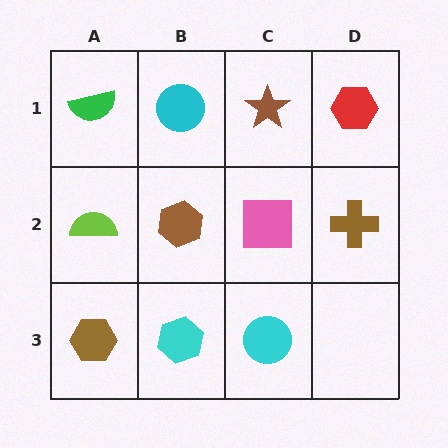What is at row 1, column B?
A cyan circle.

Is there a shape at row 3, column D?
No, that cell is empty.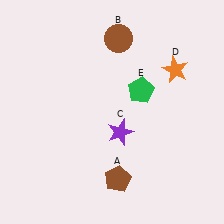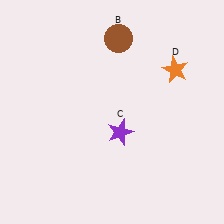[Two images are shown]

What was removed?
The brown pentagon (A), the green pentagon (E) were removed in Image 2.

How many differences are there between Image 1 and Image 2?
There are 2 differences between the two images.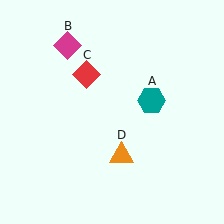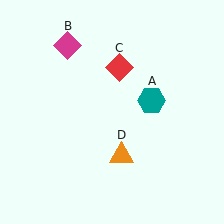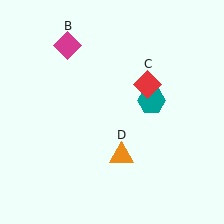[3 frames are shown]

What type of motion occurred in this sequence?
The red diamond (object C) rotated clockwise around the center of the scene.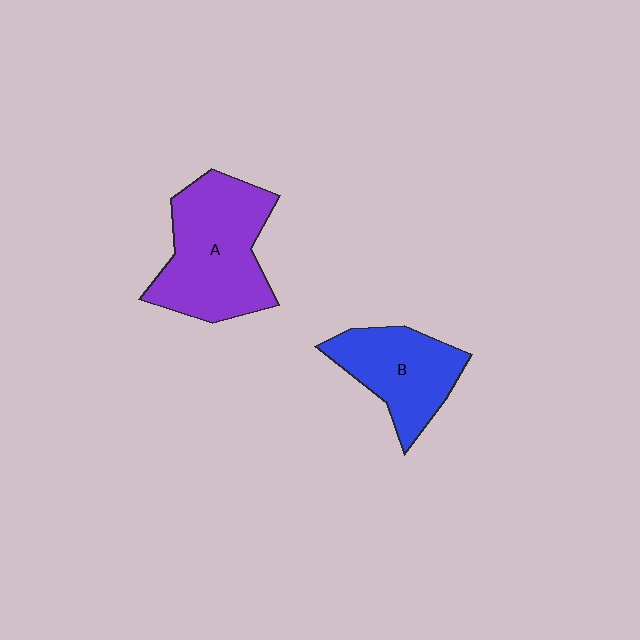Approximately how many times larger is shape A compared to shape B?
Approximately 1.4 times.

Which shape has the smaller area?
Shape B (blue).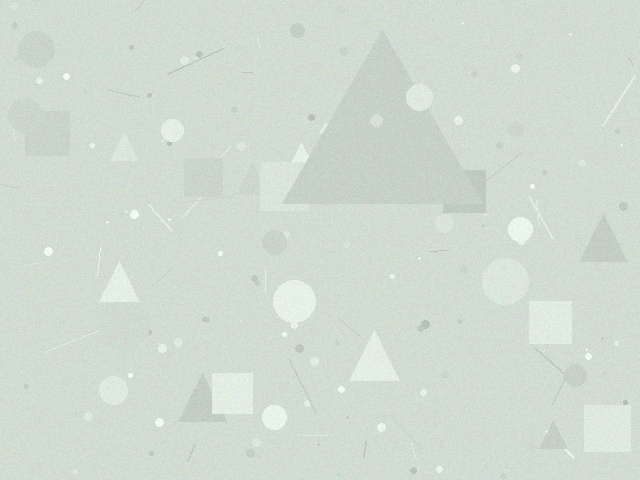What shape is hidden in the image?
A triangle is hidden in the image.